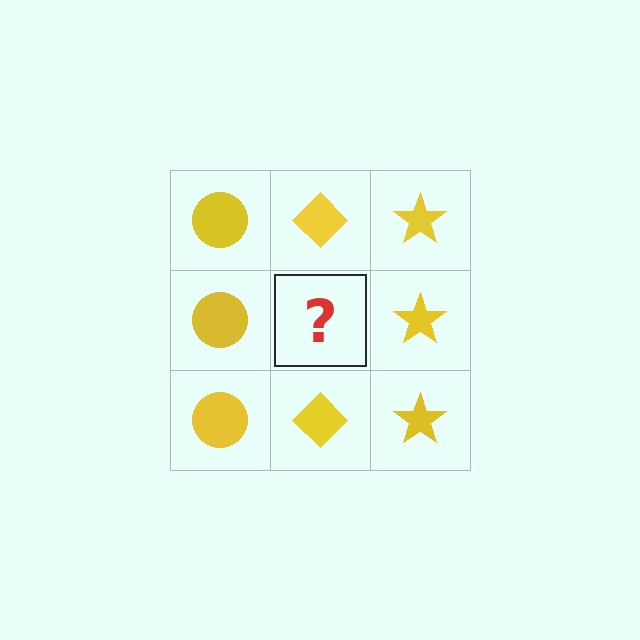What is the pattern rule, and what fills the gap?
The rule is that each column has a consistent shape. The gap should be filled with a yellow diamond.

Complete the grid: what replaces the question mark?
The question mark should be replaced with a yellow diamond.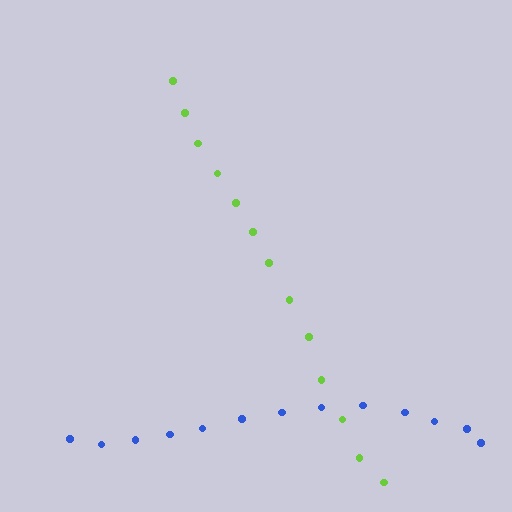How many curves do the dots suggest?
There are 2 distinct paths.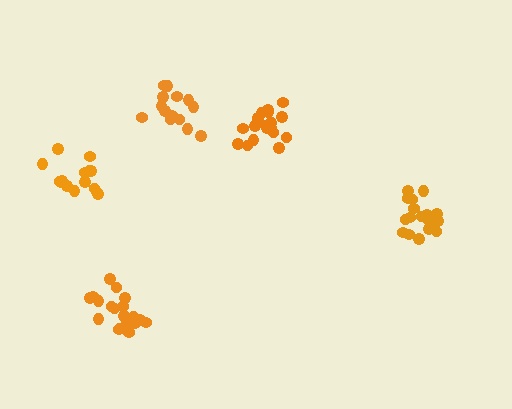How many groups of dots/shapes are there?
There are 5 groups.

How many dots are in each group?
Group 1: 20 dots, Group 2: 14 dots, Group 3: 15 dots, Group 4: 20 dots, Group 5: 17 dots (86 total).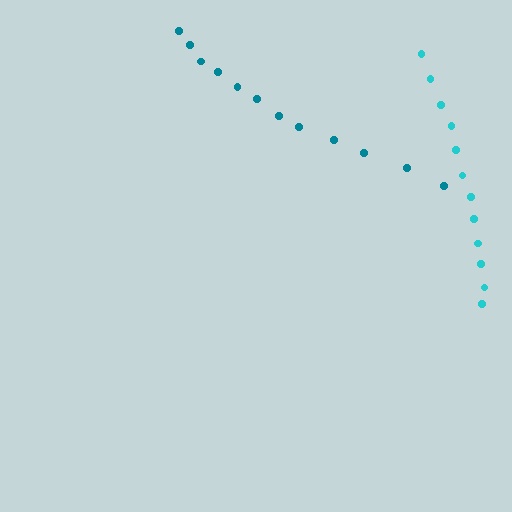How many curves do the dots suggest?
There are 2 distinct paths.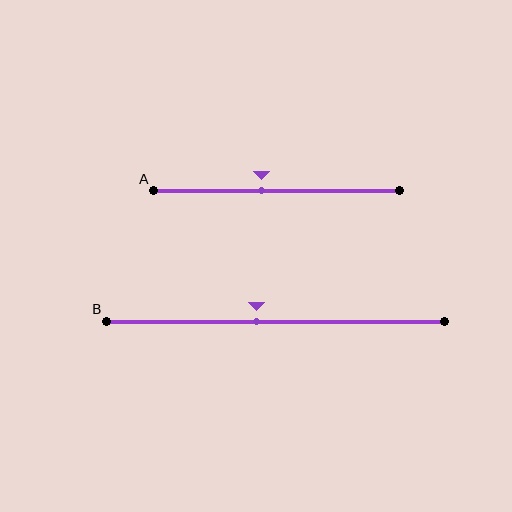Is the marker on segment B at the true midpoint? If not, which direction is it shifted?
No, the marker on segment B is shifted to the left by about 6% of the segment length.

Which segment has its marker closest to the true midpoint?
Segment B has its marker closest to the true midpoint.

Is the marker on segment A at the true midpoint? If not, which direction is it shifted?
No, the marker on segment A is shifted to the left by about 6% of the segment length.